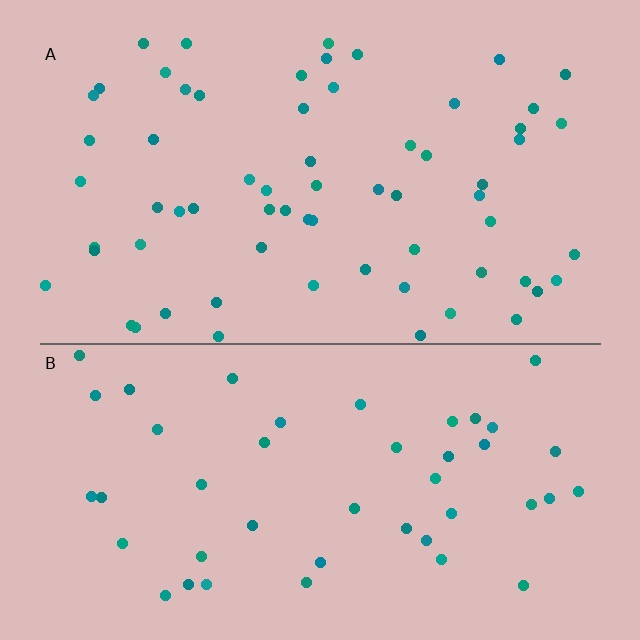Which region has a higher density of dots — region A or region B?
A (the top).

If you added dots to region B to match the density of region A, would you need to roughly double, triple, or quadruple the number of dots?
Approximately double.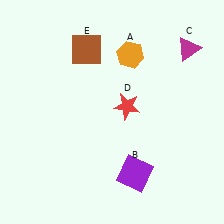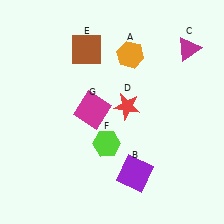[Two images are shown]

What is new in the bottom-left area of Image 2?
A lime hexagon (F) was added in the bottom-left area of Image 2.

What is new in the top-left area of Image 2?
A magenta square (G) was added in the top-left area of Image 2.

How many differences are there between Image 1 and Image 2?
There are 2 differences between the two images.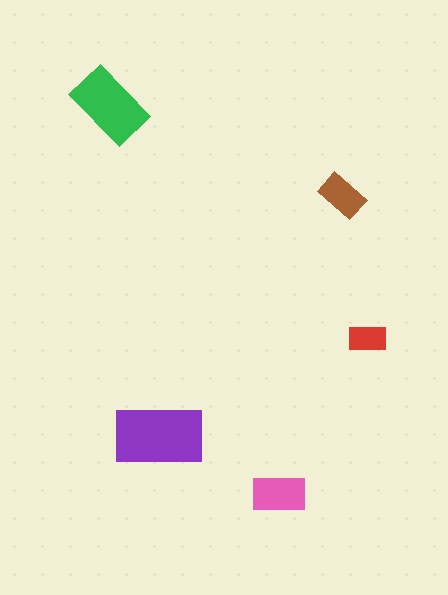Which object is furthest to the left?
The green rectangle is leftmost.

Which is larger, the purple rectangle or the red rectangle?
The purple one.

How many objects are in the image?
There are 5 objects in the image.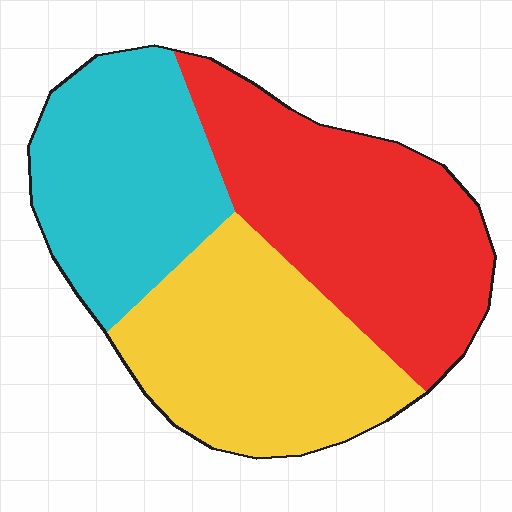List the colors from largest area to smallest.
From largest to smallest: red, yellow, cyan.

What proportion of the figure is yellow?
Yellow covers 33% of the figure.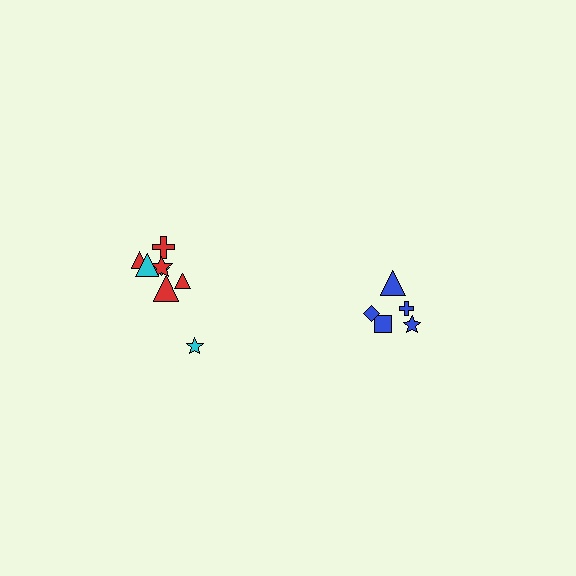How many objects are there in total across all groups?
There are 13 objects.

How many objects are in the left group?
There are 8 objects.